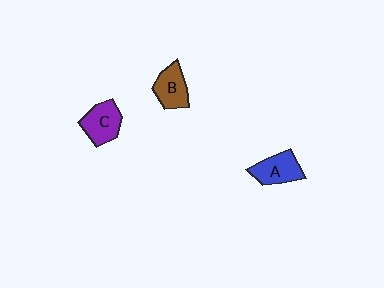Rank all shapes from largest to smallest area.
From largest to smallest: C (purple), A (blue), B (brown).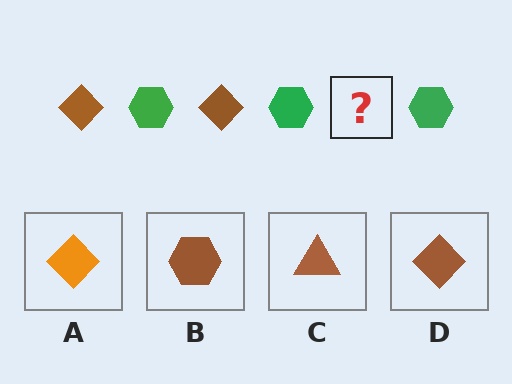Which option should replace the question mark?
Option D.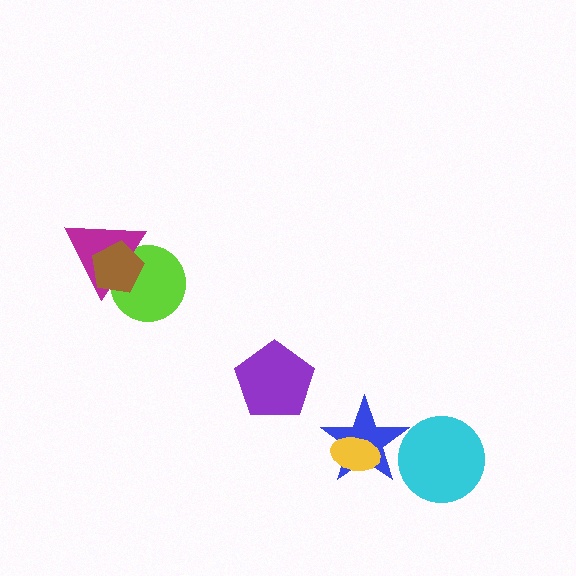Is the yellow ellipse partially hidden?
No, no other shape covers it.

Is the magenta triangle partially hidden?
Yes, it is partially covered by another shape.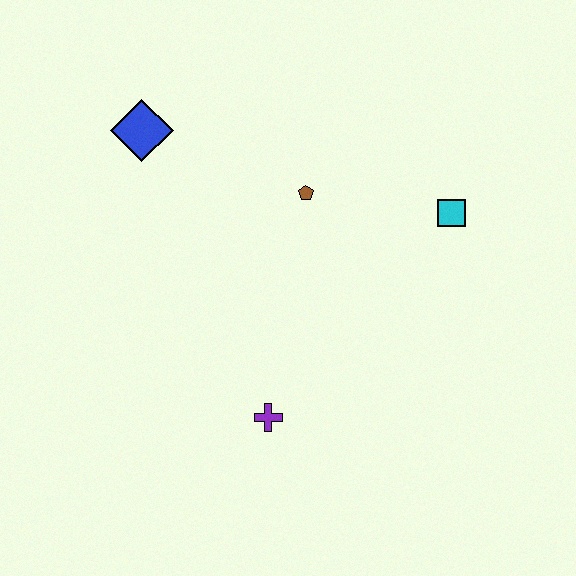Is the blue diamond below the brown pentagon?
No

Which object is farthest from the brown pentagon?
The purple cross is farthest from the brown pentagon.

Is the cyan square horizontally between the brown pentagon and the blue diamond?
No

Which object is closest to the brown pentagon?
The cyan square is closest to the brown pentagon.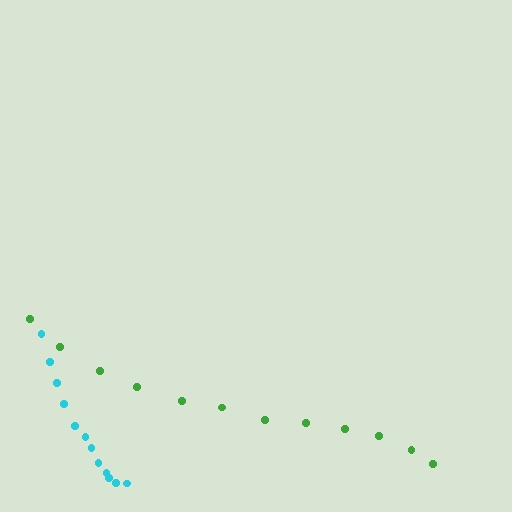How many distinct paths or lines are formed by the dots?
There are 2 distinct paths.